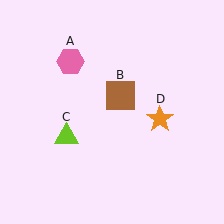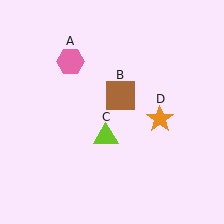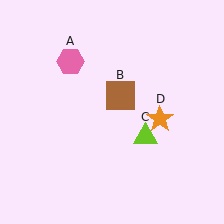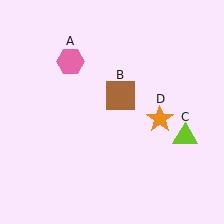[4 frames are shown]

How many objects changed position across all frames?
1 object changed position: lime triangle (object C).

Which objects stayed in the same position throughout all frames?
Pink hexagon (object A) and brown square (object B) and orange star (object D) remained stationary.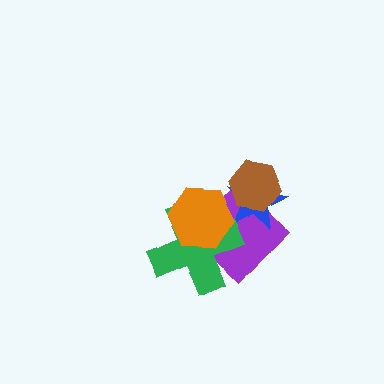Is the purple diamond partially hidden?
Yes, it is partially covered by another shape.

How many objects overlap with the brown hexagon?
2 objects overlap with the brown hexagon.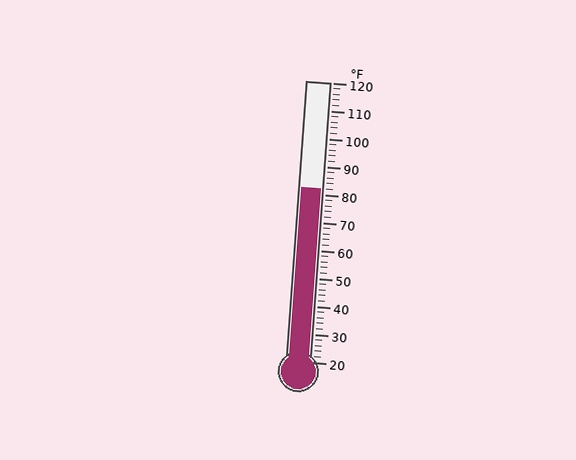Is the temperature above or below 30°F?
The temperature is above 30°F.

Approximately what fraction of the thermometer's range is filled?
The thermometer is filled to approximately 60% of its range.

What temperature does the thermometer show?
The thermometer shows approximately 82°F.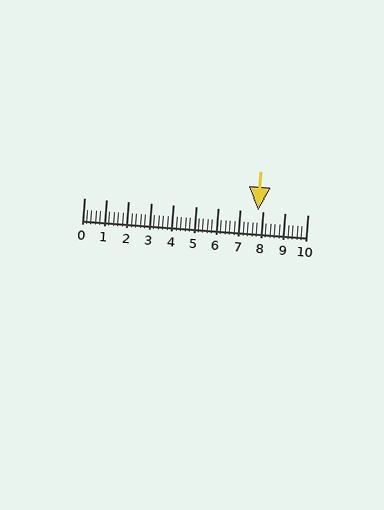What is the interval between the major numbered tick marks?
The major tick marks are spaced 1 units apart.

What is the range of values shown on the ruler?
The ruler shows values from 0 to 10.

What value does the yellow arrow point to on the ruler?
The yellow arrow points to approximately 7.8.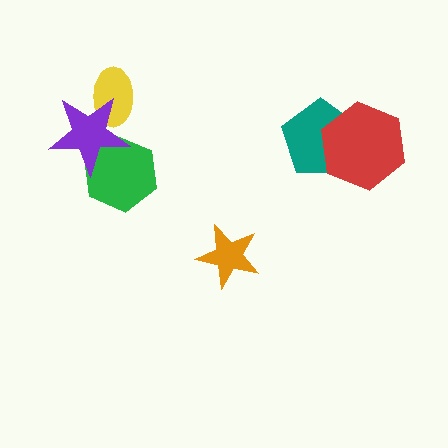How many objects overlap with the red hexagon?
1 object overlaps with the red hexagon.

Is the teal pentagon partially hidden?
Yes, it is partially covered by another shape.